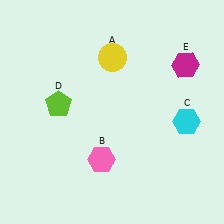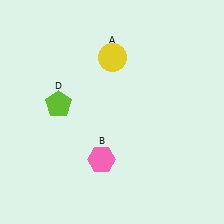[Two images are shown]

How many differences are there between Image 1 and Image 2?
There are 2 differences between the two images.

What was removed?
The magenta hexagon (E), the cyan hexagon (C) were removed in Image 2.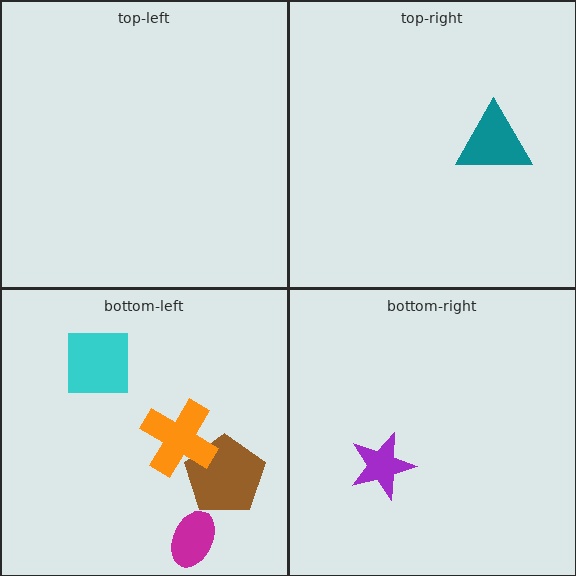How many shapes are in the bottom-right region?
1.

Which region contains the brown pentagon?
The bottom-left region.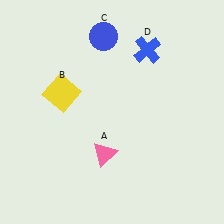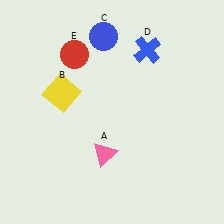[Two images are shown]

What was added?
A red circle (E) was added in Image 2.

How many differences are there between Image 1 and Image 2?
There is 1 difference between the two images.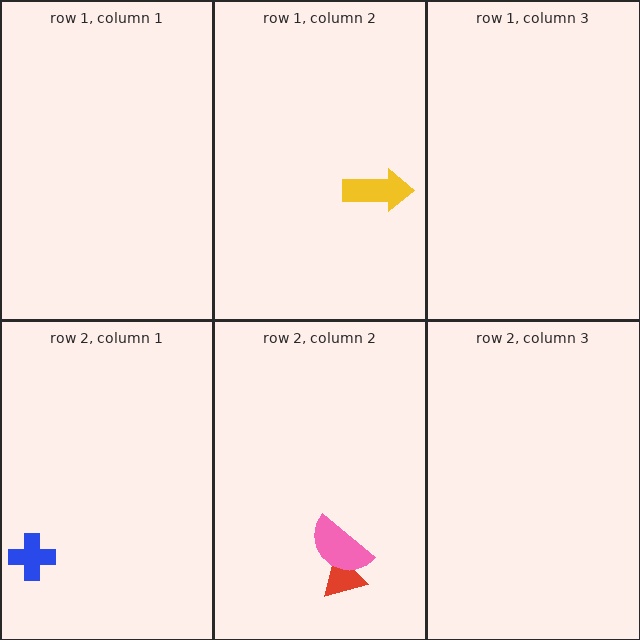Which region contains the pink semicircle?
The row 2, column 2 region.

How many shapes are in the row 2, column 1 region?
1.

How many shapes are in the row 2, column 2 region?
2.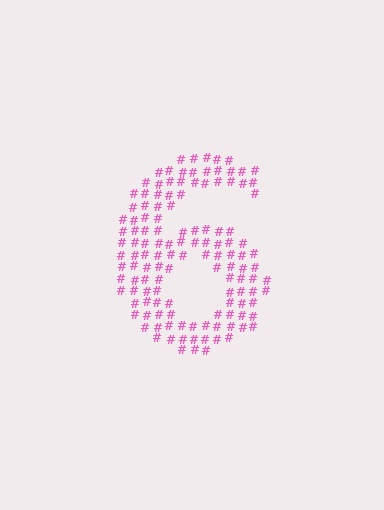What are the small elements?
The small elements are hash symbols.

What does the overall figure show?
The overall figure shows the digit 6.